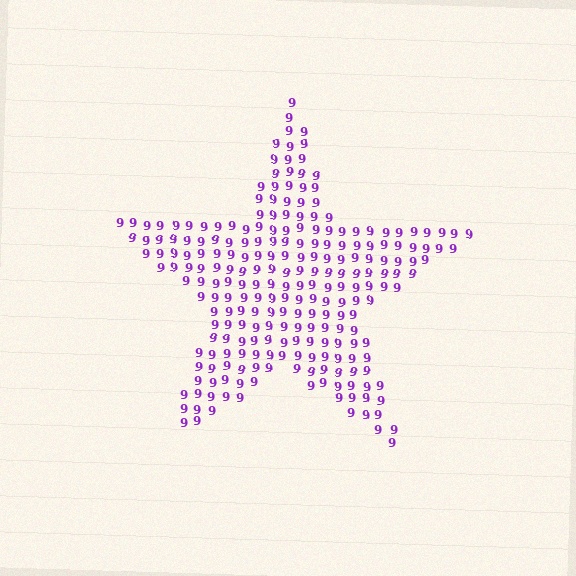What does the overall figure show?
The overall figure shows a star.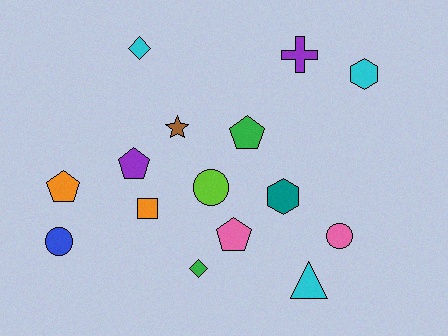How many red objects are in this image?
There are no red objects.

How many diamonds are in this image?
There are 2 diamonds.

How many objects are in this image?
There are 15 objects.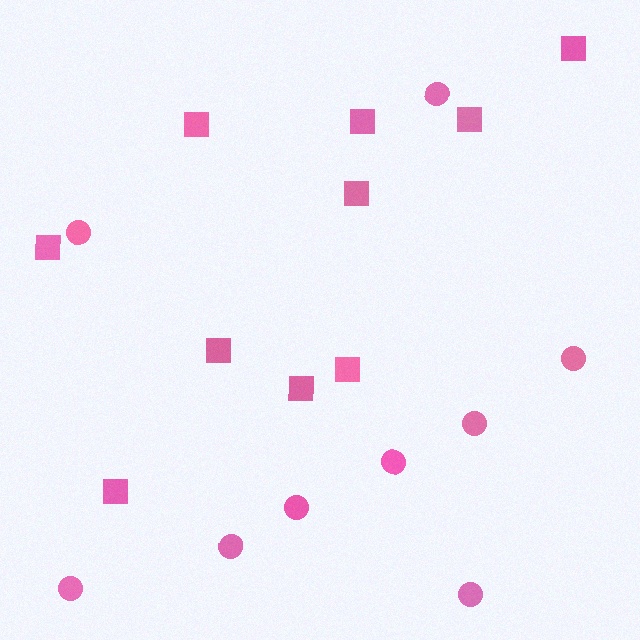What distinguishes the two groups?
There are 2 groups: one group of squares (10) and one group of circles (9).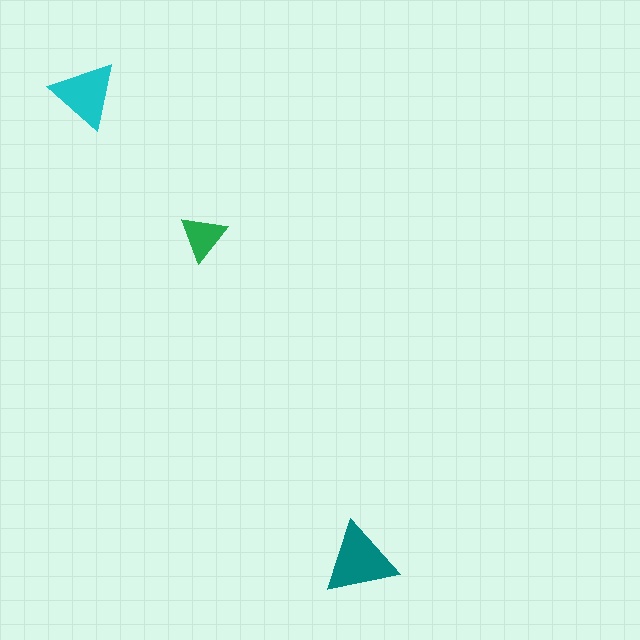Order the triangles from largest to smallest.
the teal one, the cyan one, the green one.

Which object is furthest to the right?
The teal triangle is rightmost.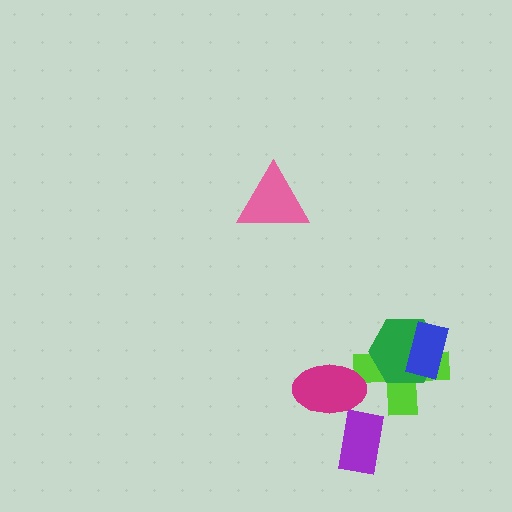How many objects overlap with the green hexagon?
2 objects overlap with the green hexagon.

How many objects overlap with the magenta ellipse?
1 object overlaps with the magenta ellipse.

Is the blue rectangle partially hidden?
No, no other shape covers it.